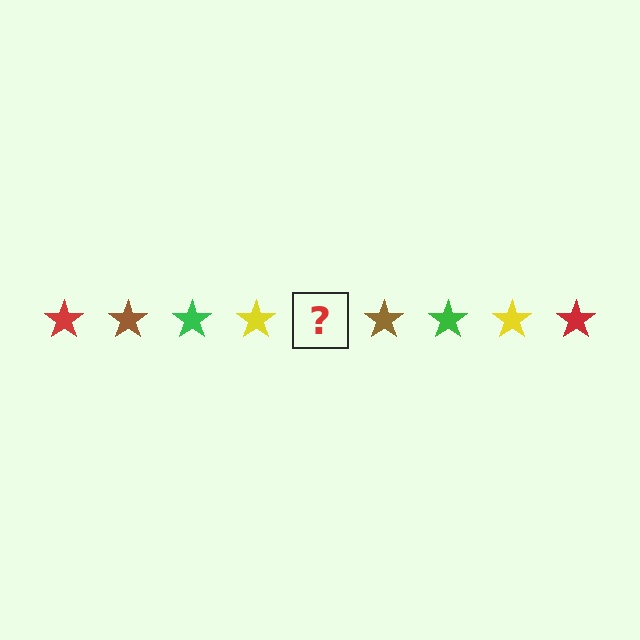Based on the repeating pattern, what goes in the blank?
The blank should be a red star.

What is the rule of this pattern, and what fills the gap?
The rule is that the pattern cycles through red, brown, green, yellow stars. The gap should be filled with a red star.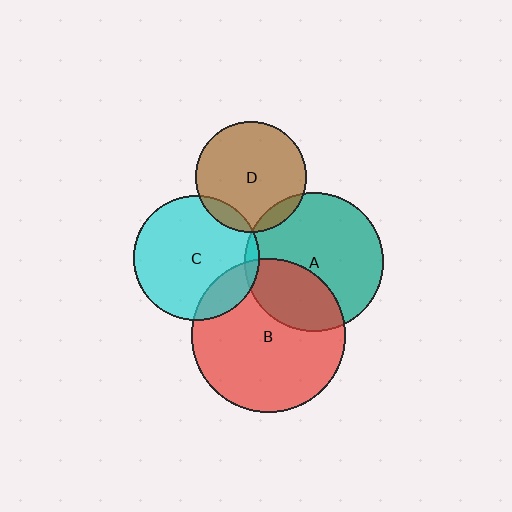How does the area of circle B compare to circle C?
Approximately 1.5 times.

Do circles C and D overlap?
Yes.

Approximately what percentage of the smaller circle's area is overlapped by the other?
Approximately 10%.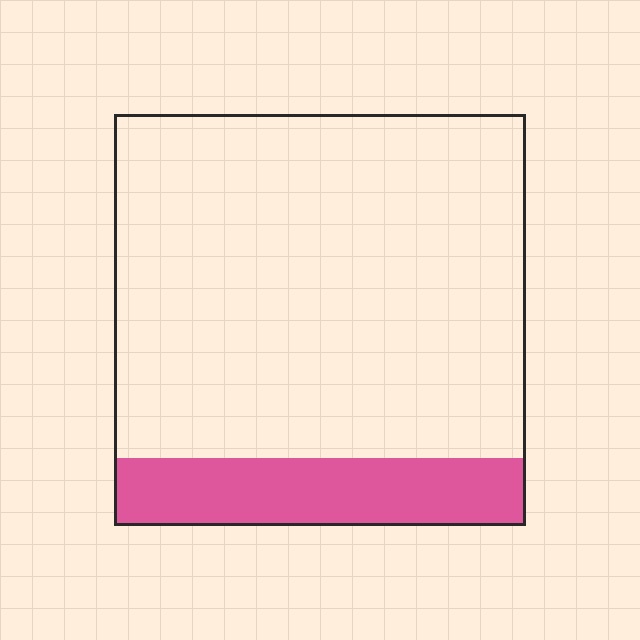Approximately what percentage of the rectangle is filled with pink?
Approximately 15%.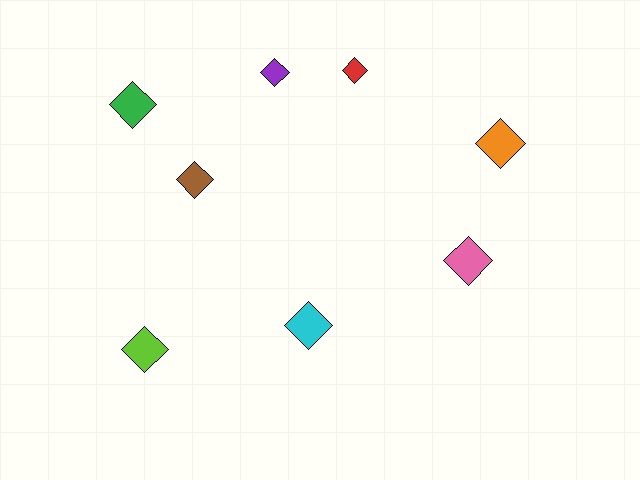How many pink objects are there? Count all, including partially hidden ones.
There is 1 pink object.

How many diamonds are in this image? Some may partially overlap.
There are 8 diamonds.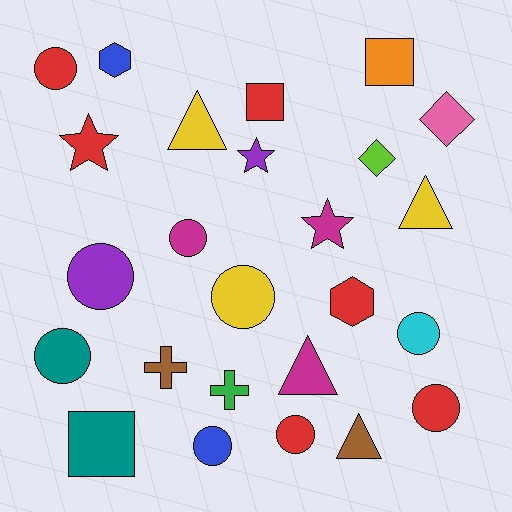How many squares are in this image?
There are 3 squares.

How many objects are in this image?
There are 25 objects.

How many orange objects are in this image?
There is 1 orange object.